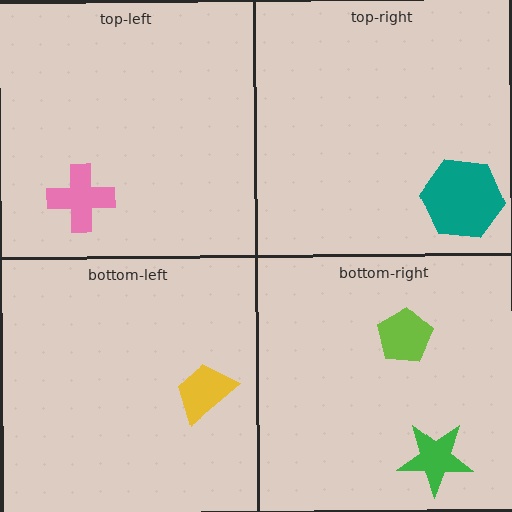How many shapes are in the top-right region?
1.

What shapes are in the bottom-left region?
The yellow trapezoid.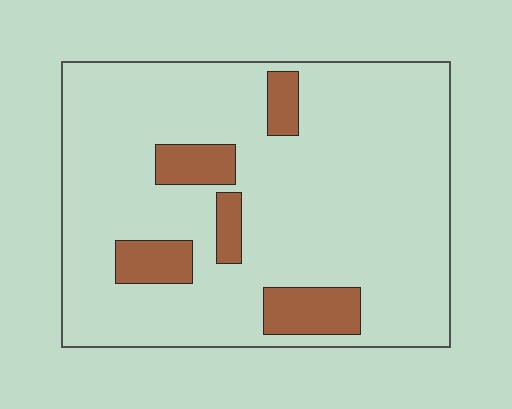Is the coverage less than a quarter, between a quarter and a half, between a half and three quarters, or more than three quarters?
Less than a quarter.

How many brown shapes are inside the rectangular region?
5.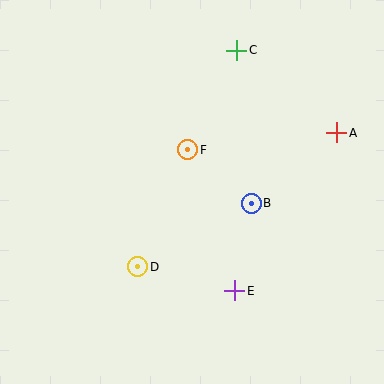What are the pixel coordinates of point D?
Point D is at (138, 267).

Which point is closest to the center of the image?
Point F at (188, 150) is closest to the center.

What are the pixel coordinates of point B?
Point B is at (251, 203).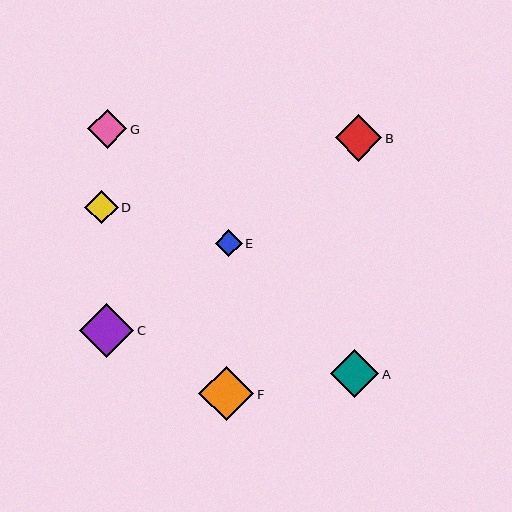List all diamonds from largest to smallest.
From largest to smallest: F, C, A, B, G, D, E.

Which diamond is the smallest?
Diamond E is the smallest with a size of approximately 27 pixels.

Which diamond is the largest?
Diamond F is the largest with a size of approximately 55 pixels.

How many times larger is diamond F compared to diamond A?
Diamond F is approximately 1.1 times the size of diamond A.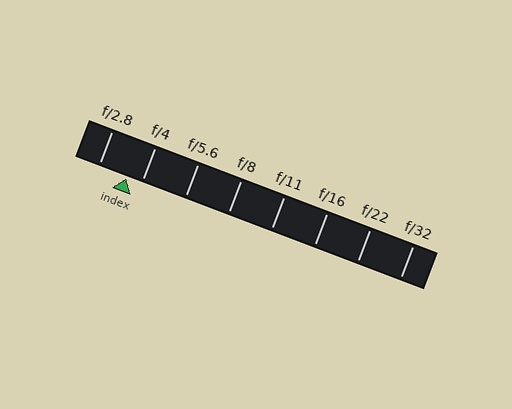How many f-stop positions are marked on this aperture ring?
There are 8 f-stop positions marked.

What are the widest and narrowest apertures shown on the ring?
The widest aperture shown is f/2.8 and the narrowest is f/32.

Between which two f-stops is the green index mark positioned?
The index mark is between f/2.8 and f/4.